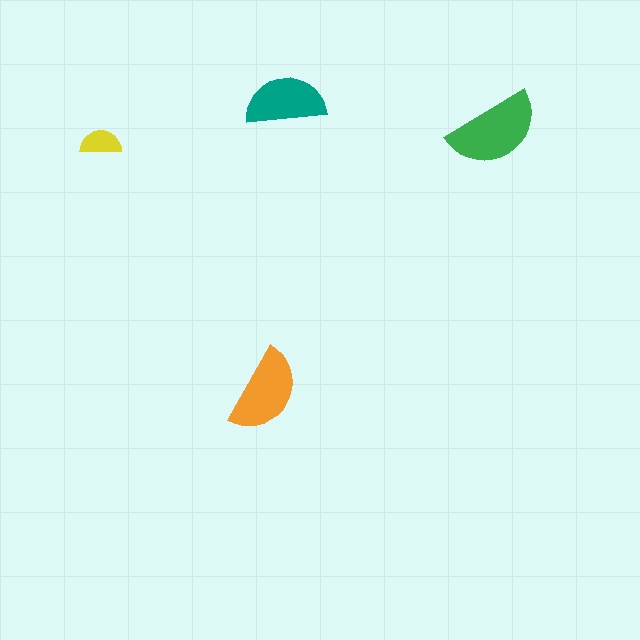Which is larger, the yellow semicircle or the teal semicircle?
The teal one.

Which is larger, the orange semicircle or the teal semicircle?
The orange one.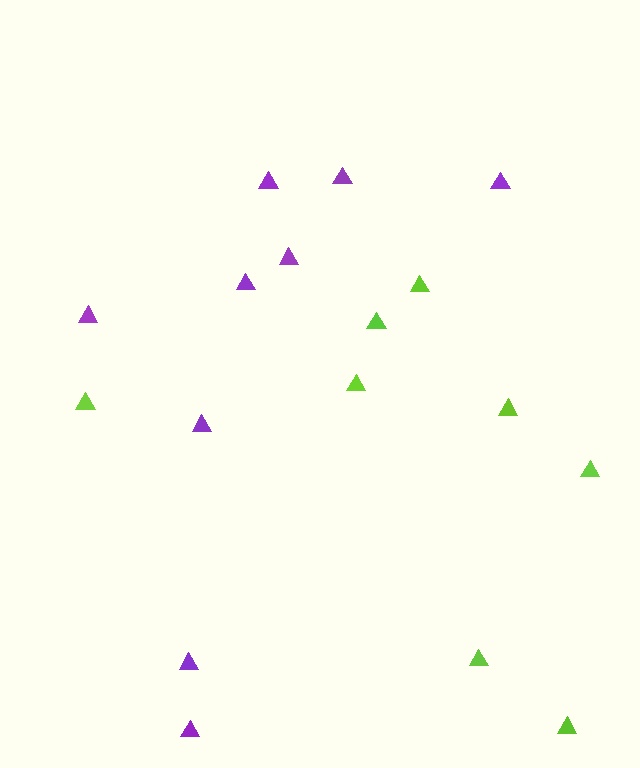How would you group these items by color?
There are 2 groups: one group of lime triangles (8) and one group of purple triangles (9).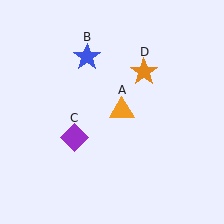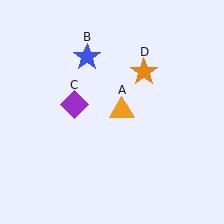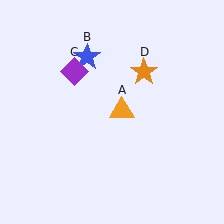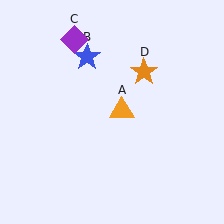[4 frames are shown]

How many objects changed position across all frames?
1 object changed position: purple diamond (object C).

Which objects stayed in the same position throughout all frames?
Orange triangle (object A) and blue star (object B) and orange star (object D) remained stationary.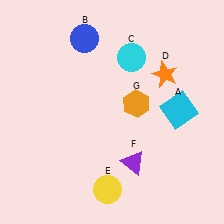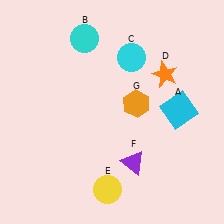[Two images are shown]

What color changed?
The circle (B) changed from blue in Image 1 to cyan in Image 2.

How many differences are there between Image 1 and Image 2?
There is 1 difference between the two images.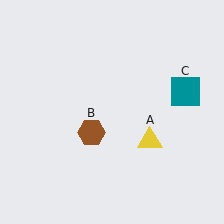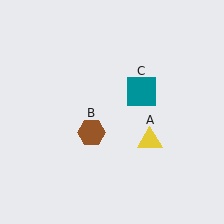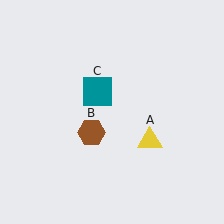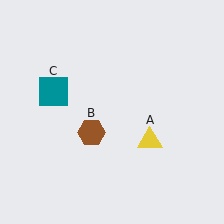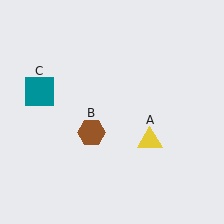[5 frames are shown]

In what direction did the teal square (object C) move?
The teal square (object C) moved left.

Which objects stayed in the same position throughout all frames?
Yellow triangle (object A) and brown hexagon (object B) remained stationary.